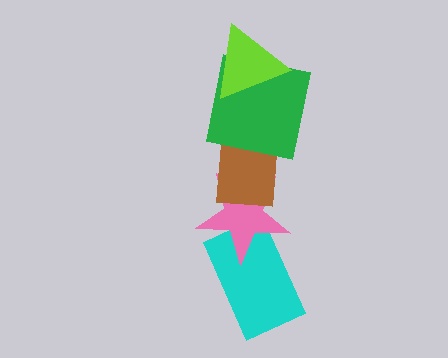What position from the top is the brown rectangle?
The brown rectangle is 3rd from the top.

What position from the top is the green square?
The green square is 2nd from the top.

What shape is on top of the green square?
The lime triangle is on top of the green square.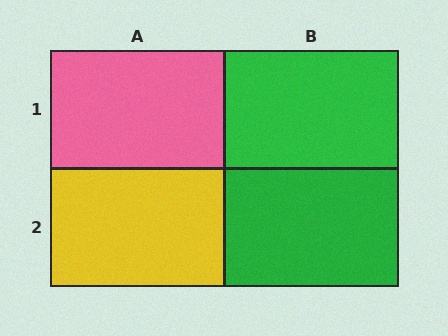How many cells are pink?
1 cell is pink.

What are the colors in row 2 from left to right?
Yellow, green.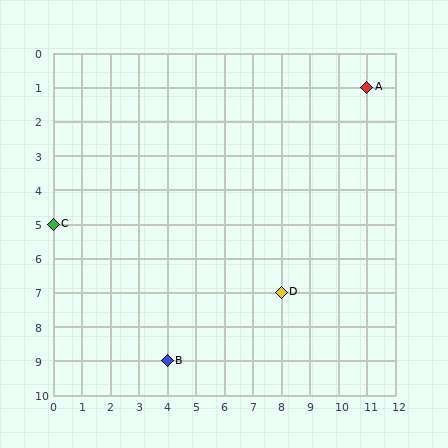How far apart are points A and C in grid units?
Points A and C are 11 columns and 4 rows apart (about 11.7 grid units diagonally).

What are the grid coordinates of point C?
Point C is at grid coordinates (0, 5).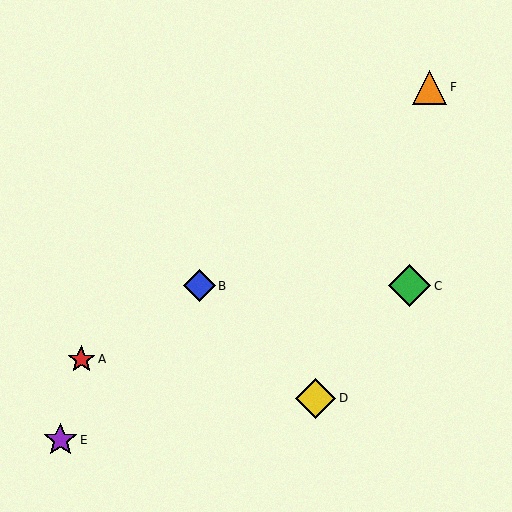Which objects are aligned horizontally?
Objects B, C are aligned horizontally.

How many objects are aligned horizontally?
2 objects (B, C) are aligned horizontally.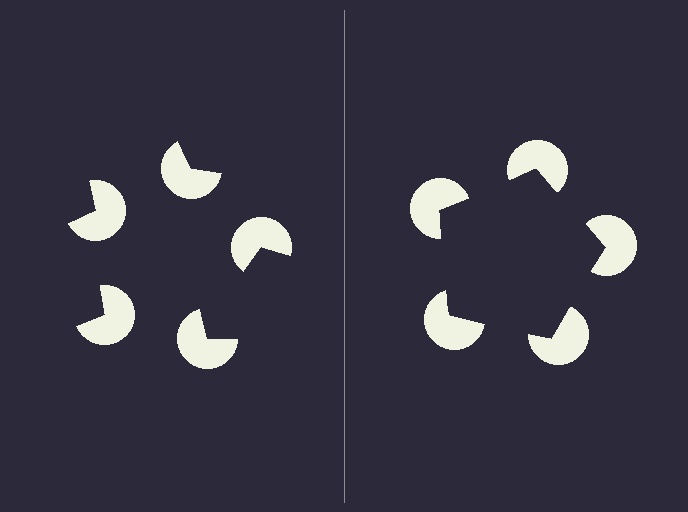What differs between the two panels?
The pac-man discs are positioned identically on both sides; only the wedge orientations differ. On the right they align to a pentagon; on the left they are misaligned.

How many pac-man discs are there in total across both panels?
10 — 5 on each side.